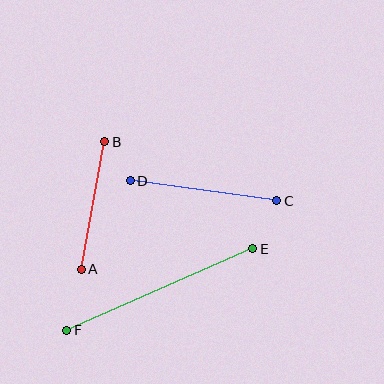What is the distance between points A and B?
The distance is approximately 130 pixels.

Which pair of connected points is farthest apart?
Points E and F are farthest apart.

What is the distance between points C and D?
The distance is approximately 148 pixels.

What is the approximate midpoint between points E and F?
The midpoint is at approximately (160, 290) pixels.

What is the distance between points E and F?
The distance is approximately 203 pixels.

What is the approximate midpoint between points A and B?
The midpoint is at approximately (93, 205) pixels.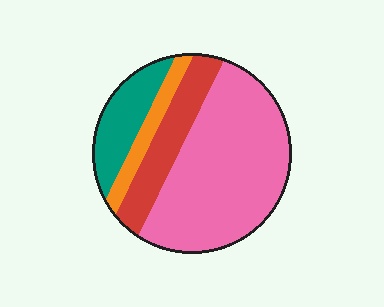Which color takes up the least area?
Orange, at roughly 10%.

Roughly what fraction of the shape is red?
Red takes up about one sixth (1/6) of the shape.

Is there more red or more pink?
Pink.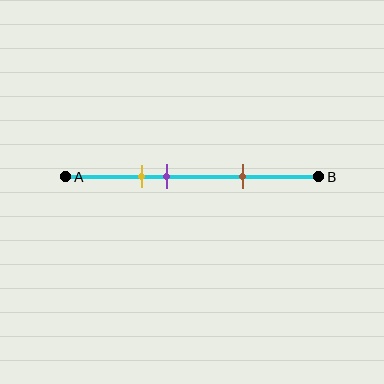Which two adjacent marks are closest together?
The yellow and purple marks are the closest adjacent pair.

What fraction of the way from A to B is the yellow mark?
The yellow mark is approximately 30% (0.3) of the way from A to B.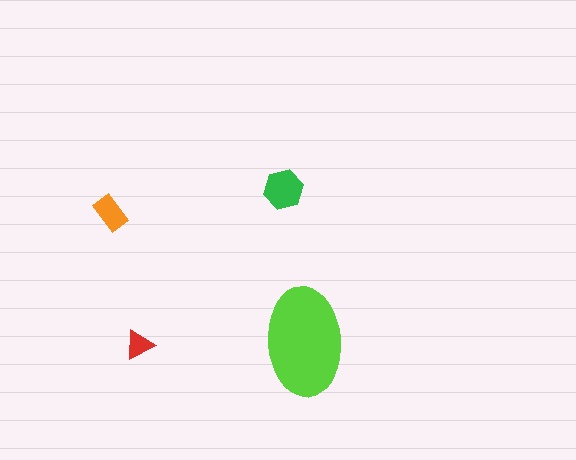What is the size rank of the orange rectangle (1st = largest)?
3rd.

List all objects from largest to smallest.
The lime ellipse, the green hexagon, the orange rectangle, the red triangle.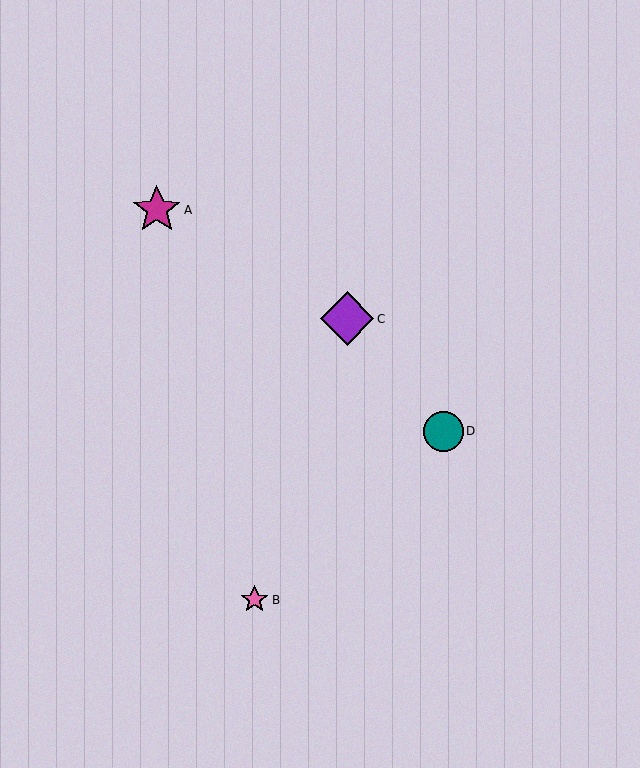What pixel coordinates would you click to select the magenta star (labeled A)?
Click at (157, 210) to select the magenta star A.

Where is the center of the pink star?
The center of the pink star is at (255, 600).